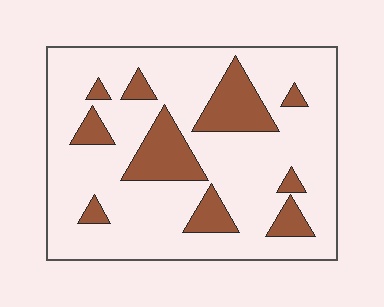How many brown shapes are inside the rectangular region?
10.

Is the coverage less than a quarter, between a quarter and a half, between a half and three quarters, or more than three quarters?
Less than a quarter.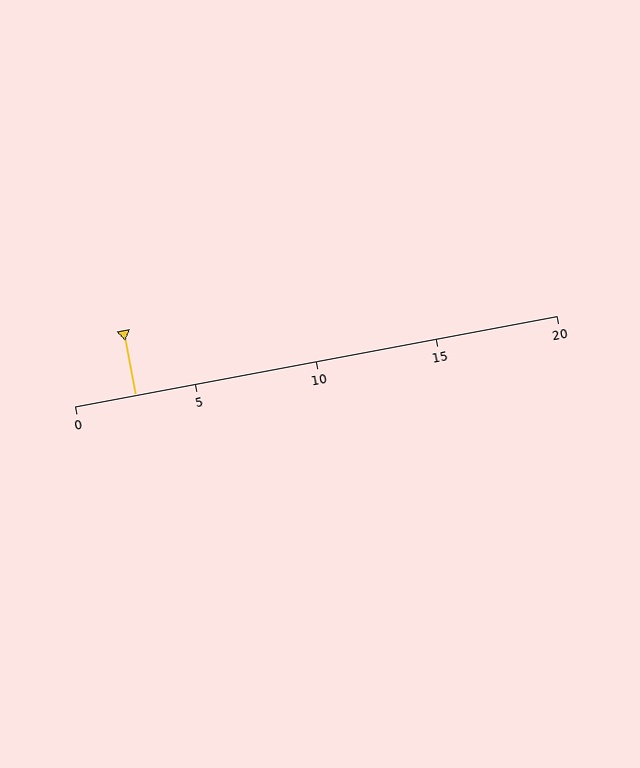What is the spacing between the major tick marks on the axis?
The major ticks are spaced 5 apart.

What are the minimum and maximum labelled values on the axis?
The axis runs from 0 to 20.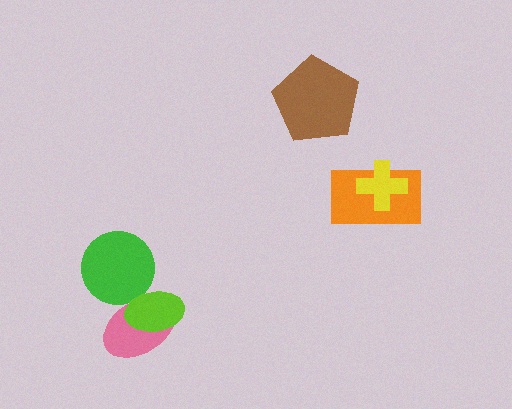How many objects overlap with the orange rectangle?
1 object overlaps with the orange rectangle.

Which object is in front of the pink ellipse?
The lime ellipse is in front of the pink ellipse.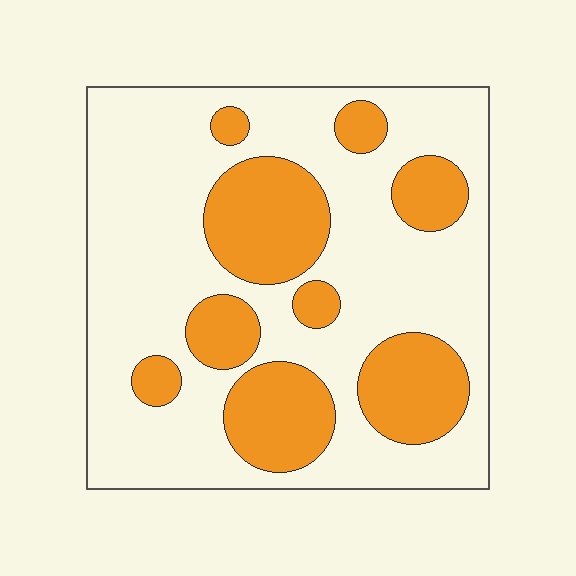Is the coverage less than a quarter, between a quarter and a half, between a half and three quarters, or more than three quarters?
Between a quarter and a half.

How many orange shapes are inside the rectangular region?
9.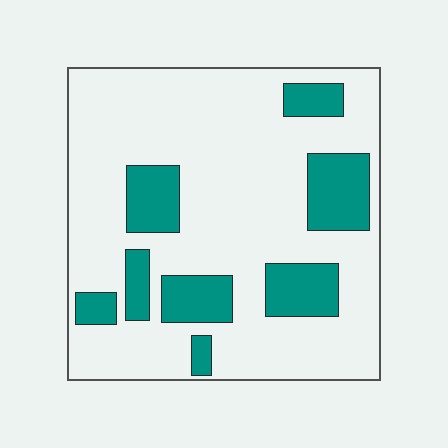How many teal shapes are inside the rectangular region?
8.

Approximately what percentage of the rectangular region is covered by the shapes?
Approximately 20%.